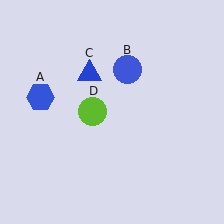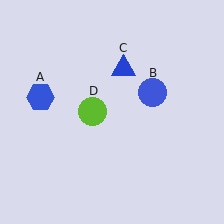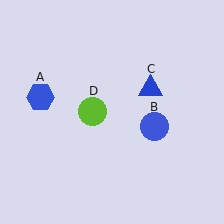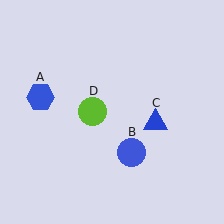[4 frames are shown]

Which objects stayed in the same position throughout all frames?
Blue hexagon (object A) and lime circle (object D) remained stationary.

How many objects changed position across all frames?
2 objects changed position: blue circle (object B), blue triangle (object C).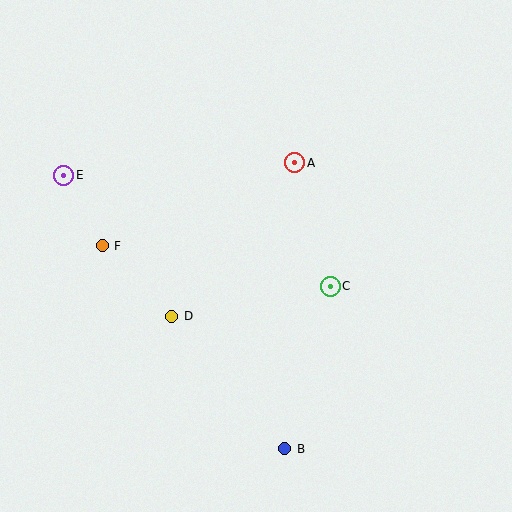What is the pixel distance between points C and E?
The distance between C and E is 288 pixels.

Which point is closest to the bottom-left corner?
Point D is closest to the bottom-left corner.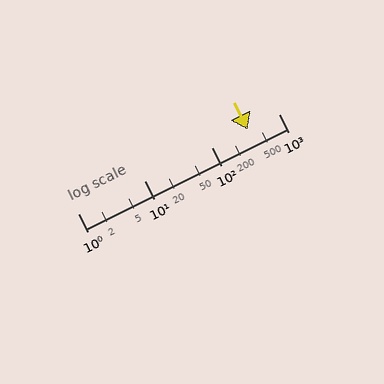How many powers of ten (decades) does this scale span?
The scale spans 3 decades, from 1 to 1000.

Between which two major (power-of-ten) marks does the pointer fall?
The pointer is between 100 and 1000.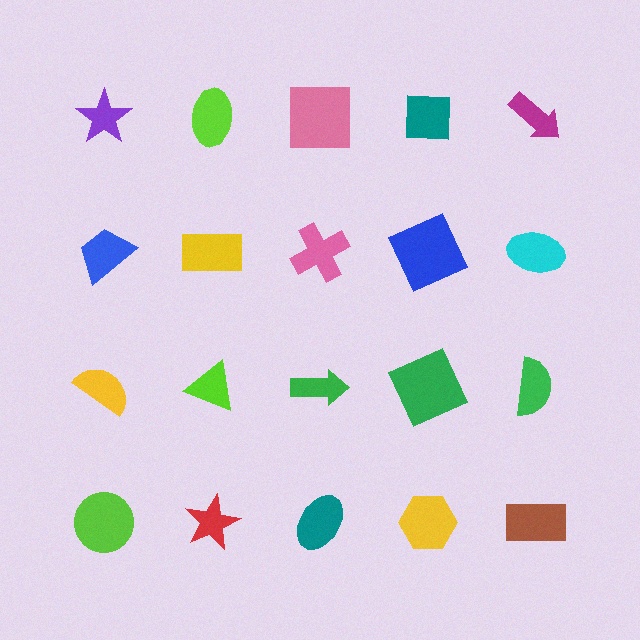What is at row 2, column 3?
A pink cross.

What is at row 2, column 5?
A cyan ellipse.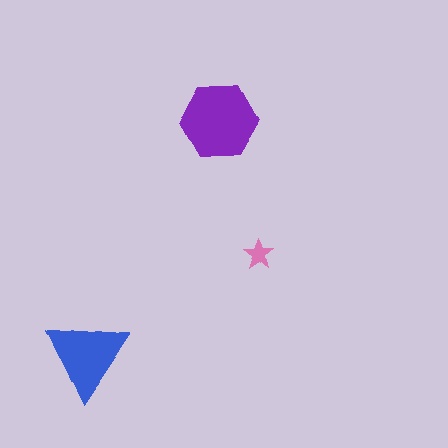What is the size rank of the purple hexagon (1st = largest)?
1st.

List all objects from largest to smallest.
The purple hexagon, the blue triangle, the pink star.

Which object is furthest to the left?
The blue triangle is leftmost.